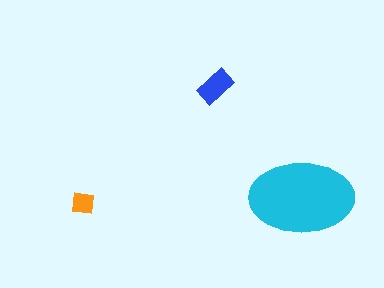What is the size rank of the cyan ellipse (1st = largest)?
1st.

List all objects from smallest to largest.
The orange square, the blue rectangle, the cyan ellipse.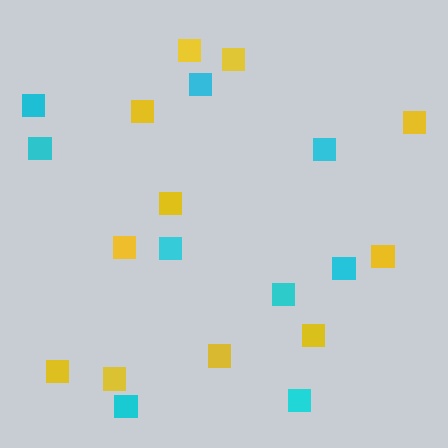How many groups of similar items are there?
There are 2 groups: one group of cyan squares (9) and one group of yellow squares (11).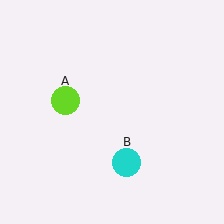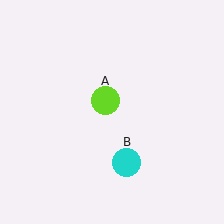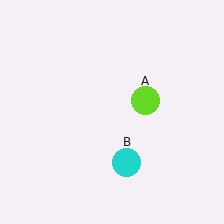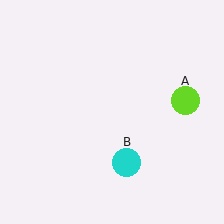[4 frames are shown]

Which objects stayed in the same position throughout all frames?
Cyan circle (object B) remained stationary.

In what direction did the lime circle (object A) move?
The lime circle (object A) moved right.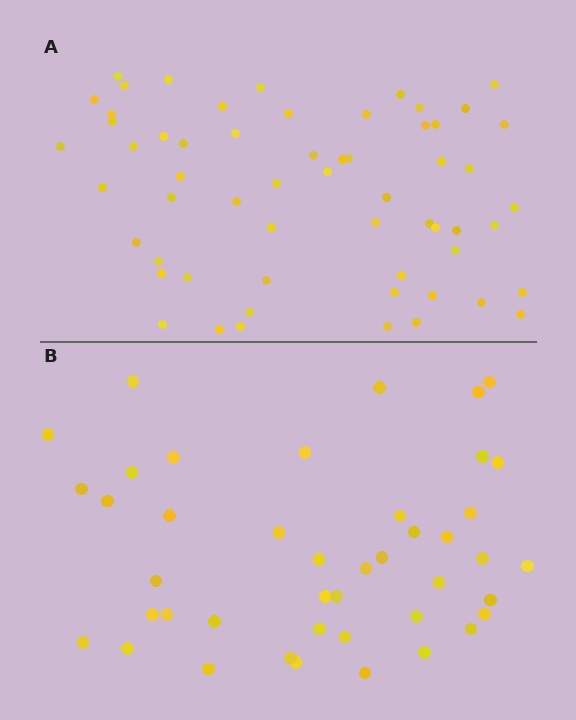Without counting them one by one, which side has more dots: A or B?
Region A (the top region) has more dots.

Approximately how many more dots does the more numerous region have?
Region A has approximately 15 more dots than region B.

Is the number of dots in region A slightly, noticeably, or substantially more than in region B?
Region A has noticeably more, but not dramatically so. The ratio is roughly 1.4 to 1.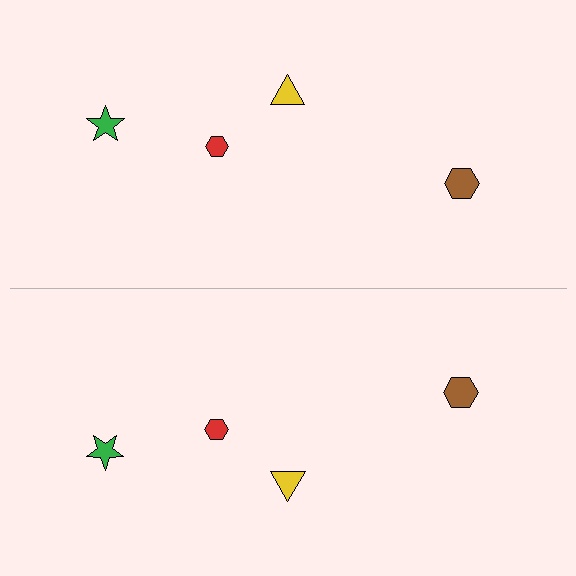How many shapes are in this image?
There are 8 shapes in this image.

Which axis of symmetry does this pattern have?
The pattern has a horizontal axis of symmetry running through the center of the image.